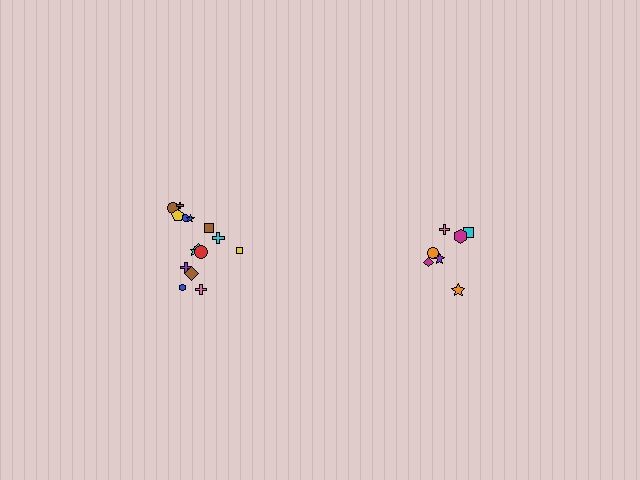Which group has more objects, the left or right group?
The left group.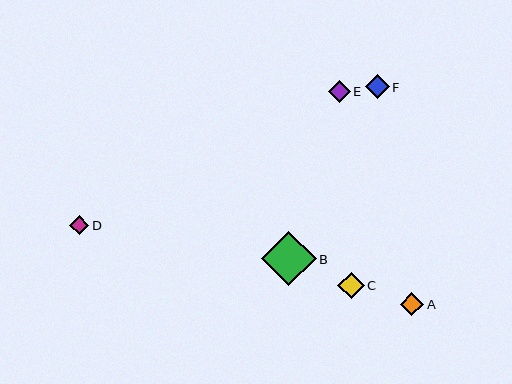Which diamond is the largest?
Diamond B is the largest with a size of approximately 55 pixels.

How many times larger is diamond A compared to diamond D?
Diamond A is approximately 1.2 times the size of diamond D.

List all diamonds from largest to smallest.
From largest to smallest: B, C, F, A, E, D.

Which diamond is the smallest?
Diamond D is the smallest with a size of approximately 19 pixels.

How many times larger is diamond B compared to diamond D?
Diamond B is approximately 2.8 times the size of diamond D.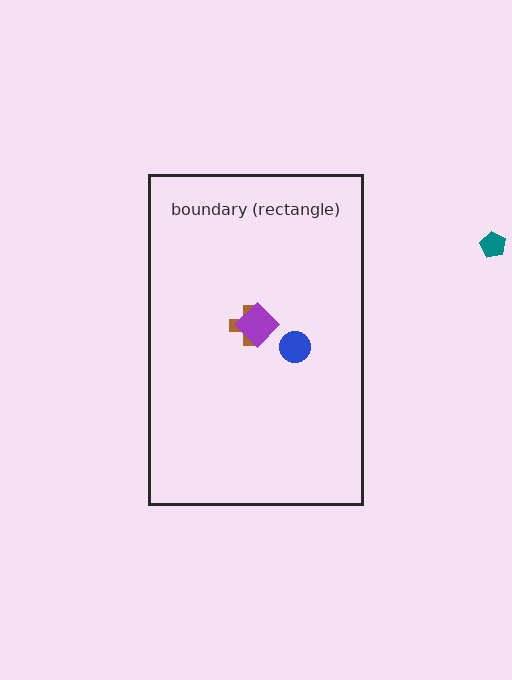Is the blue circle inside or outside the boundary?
Inside.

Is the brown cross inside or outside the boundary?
Inside.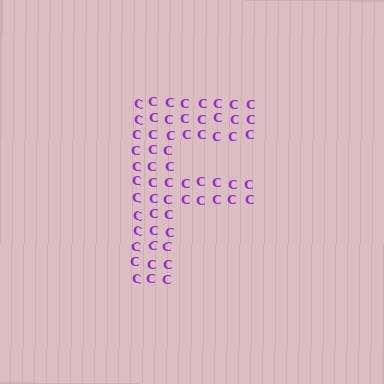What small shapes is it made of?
It is made of small letter C's.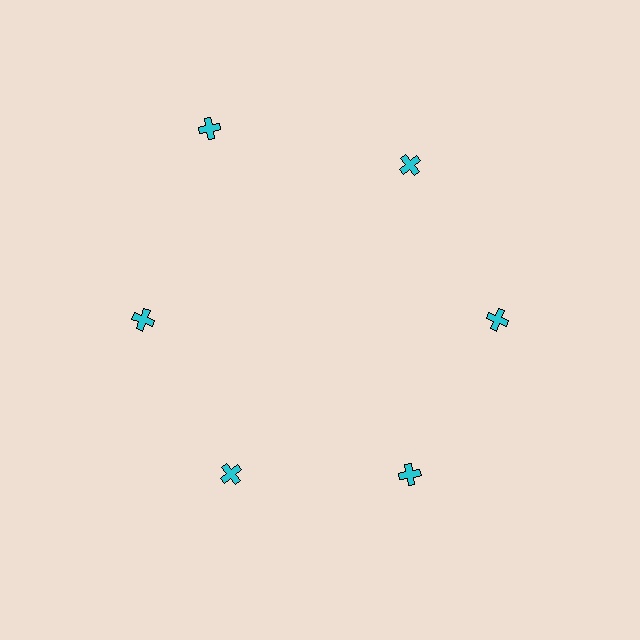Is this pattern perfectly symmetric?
No. The 6 cyan crosses are arranged in a ring, but one element near the 11 o'clock position is pushed outward from the center, breaking the 6-fold rotational symmetry.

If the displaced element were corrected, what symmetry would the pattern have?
It would have 6-fold rotational symmetry — the pattern would map onto itself every 60 degrees.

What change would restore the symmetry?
The symmetry would be restored by moving it inward, back onto the ring so that all 6 crosses sit at equal angles and equal distance from the center.